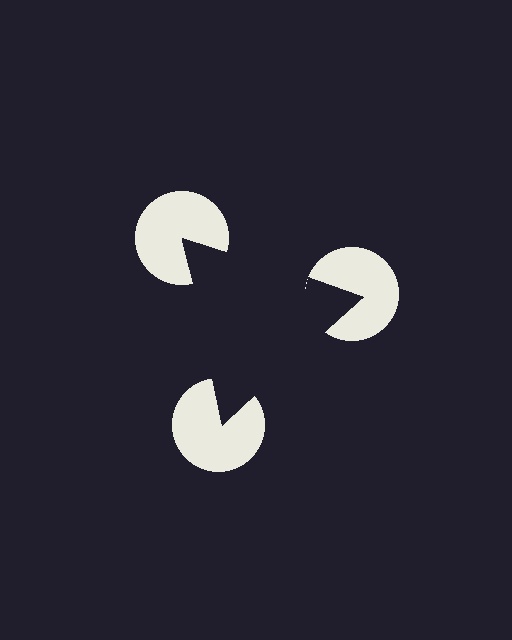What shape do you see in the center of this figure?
An illusory triangle — its edges are inferred from the aligned wedge cuts in the pac-man discs, not physically drawn.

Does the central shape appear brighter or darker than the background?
It typically appears slightly darker than the background, even though no actual brightness change is drawn.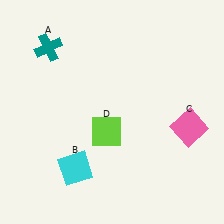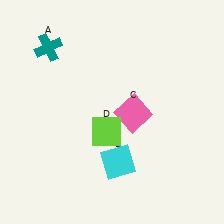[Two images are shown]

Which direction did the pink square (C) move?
The pink square (C) moved left.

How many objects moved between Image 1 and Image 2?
2 objects moved between the two images.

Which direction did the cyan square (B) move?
The cyan square (B) moved right.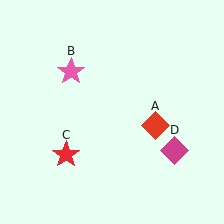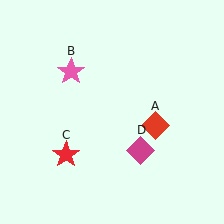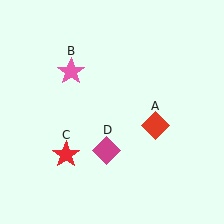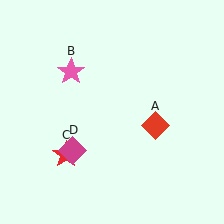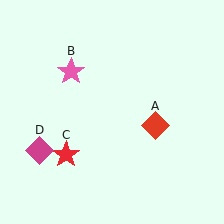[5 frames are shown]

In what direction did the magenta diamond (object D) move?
The magenta diamond (object D) moved left.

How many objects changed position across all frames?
1 object changed position: magenta diamond (object D).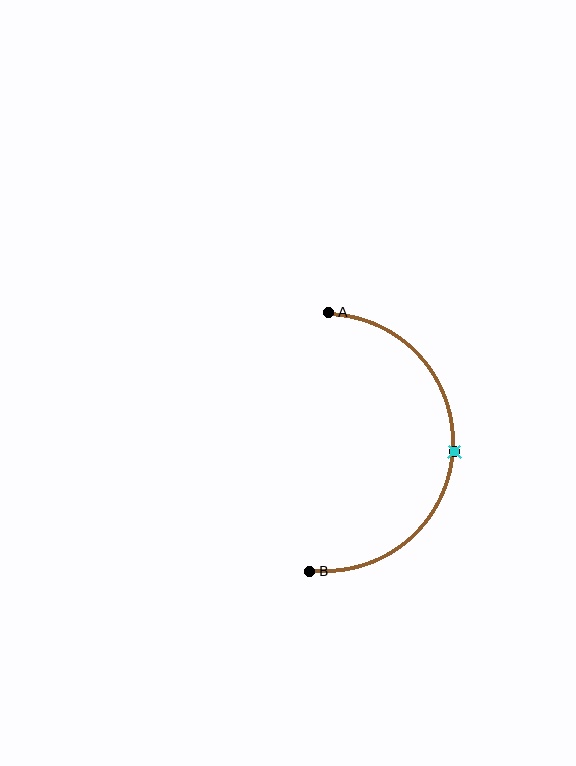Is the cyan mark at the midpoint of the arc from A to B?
Yes. The cyan mark lies on the arc at equal arc-length from both A and B — it is the arc midpoint.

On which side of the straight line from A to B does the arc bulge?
The arc bulges to the right of the straight line connecting A and B.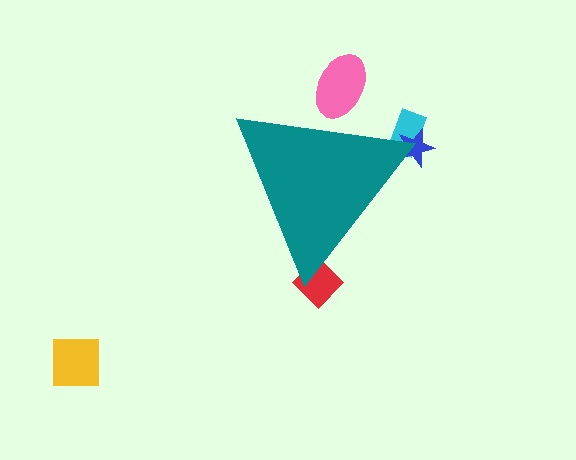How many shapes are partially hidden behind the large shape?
4 shapes are partially hidden.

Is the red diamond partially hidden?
Yes, the red diamond is partially hidden behind the teal triangle.